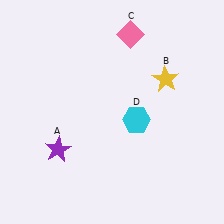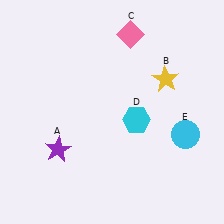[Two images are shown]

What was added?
A cyan circle (E) was added in Image 2.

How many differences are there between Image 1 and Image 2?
There is 1 difference between the two images.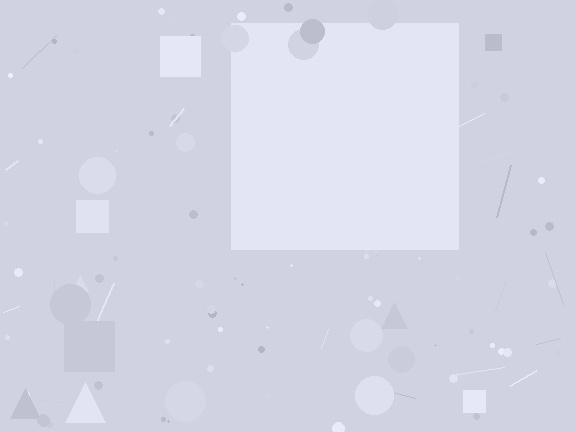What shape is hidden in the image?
A square is hidden in the image.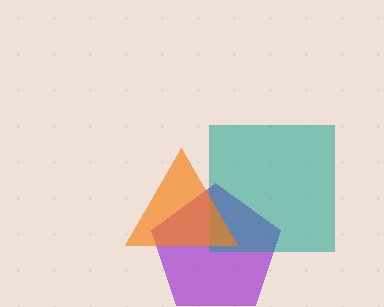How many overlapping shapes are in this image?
There are 3 overlapping shapes in the image.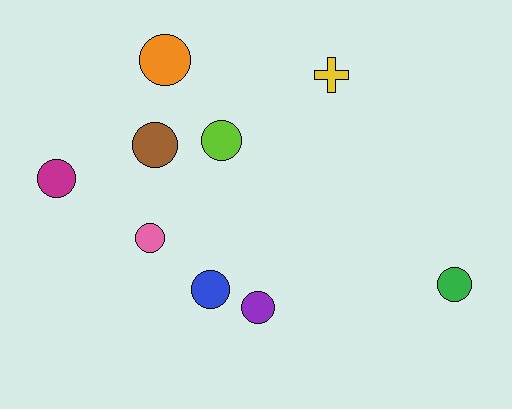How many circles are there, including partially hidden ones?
There are 8 circles.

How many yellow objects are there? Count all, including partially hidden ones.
There is 1 yellow object.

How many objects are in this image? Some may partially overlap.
There are 9 objects.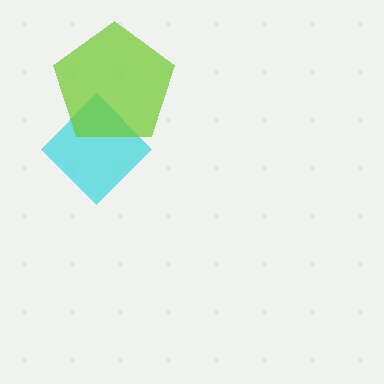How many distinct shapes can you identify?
There are 2 distinct shapes: a cyan diamond, a lime pentagon.